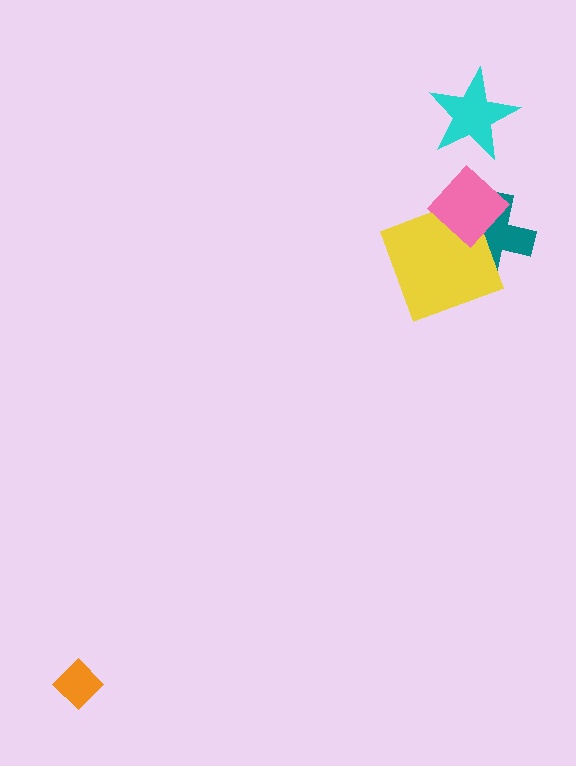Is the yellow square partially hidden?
Yes, it is partially covered by another shape.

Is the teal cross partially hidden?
Yes, it is partially covered by another shape.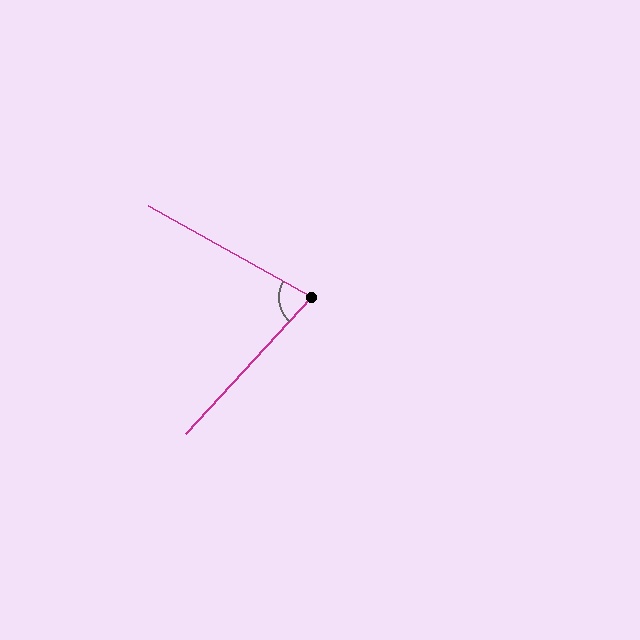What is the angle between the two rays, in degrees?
Approximately 76 degrees.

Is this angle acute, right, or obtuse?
It is acute.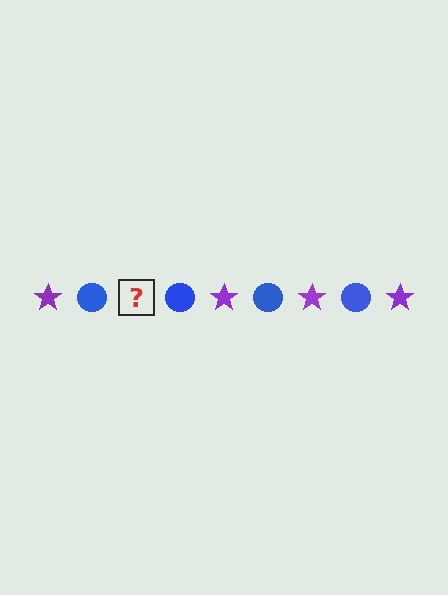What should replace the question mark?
The question mark should be replaced with a purple star.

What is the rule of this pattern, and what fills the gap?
The rule is that the pattern alternates between purple star and blue circle. The gap should be filled with a purple star.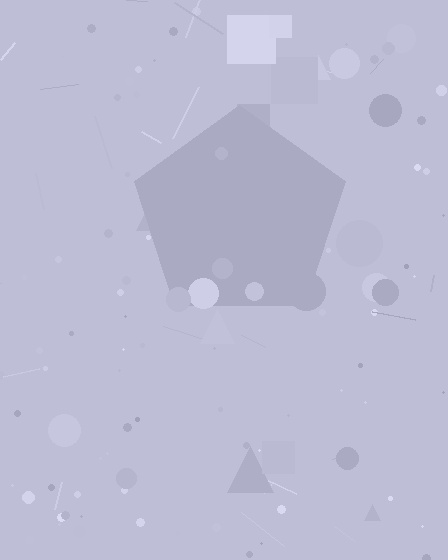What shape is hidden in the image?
A pentagon is hidden in the image.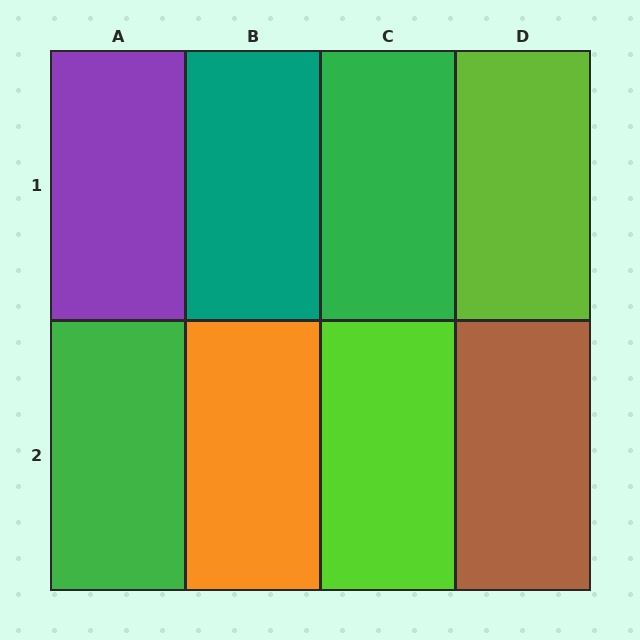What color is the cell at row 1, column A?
Purple.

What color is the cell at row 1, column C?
Green.